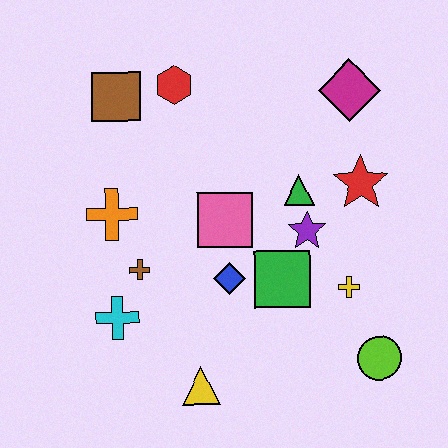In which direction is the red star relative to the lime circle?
The red star is above the lime circle.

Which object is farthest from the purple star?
The brown square is farthest from the purple star.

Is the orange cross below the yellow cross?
No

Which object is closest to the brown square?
The red hexagon is closest to the brown square.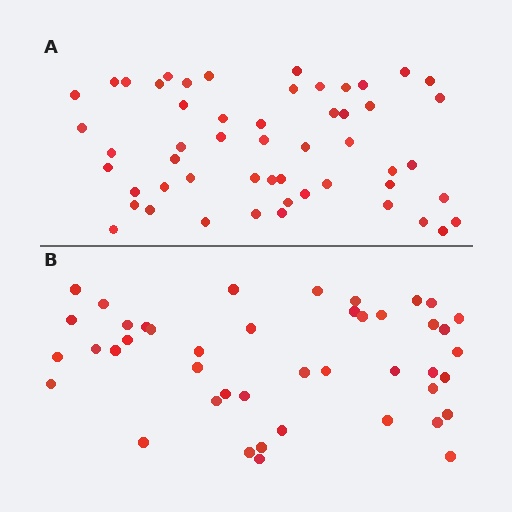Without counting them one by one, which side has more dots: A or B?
Region A (the top region) has more dots.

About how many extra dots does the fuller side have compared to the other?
Region A has roughly 8 or so more dots than region B.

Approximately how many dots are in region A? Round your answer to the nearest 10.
About 50 dots. (The exact count is 53, which rounds to 50.)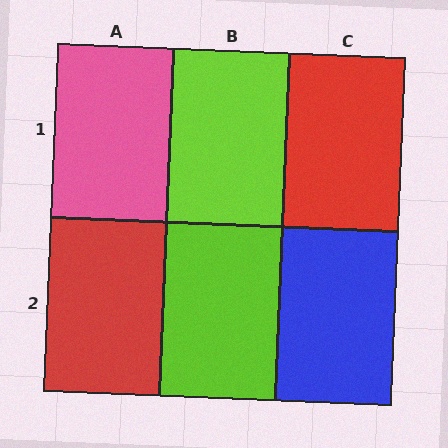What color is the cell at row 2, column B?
Lime.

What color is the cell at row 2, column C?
Blue.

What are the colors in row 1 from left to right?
Pink, lime, red.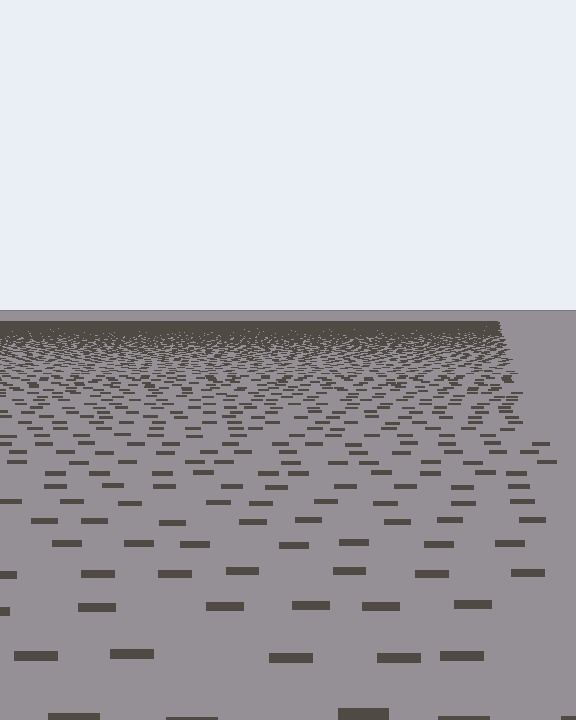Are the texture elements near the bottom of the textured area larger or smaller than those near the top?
Larger. Near the bottom, elements are closer to the viewer and appear at a bigger on-screen size.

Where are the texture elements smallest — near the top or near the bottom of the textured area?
Near the top.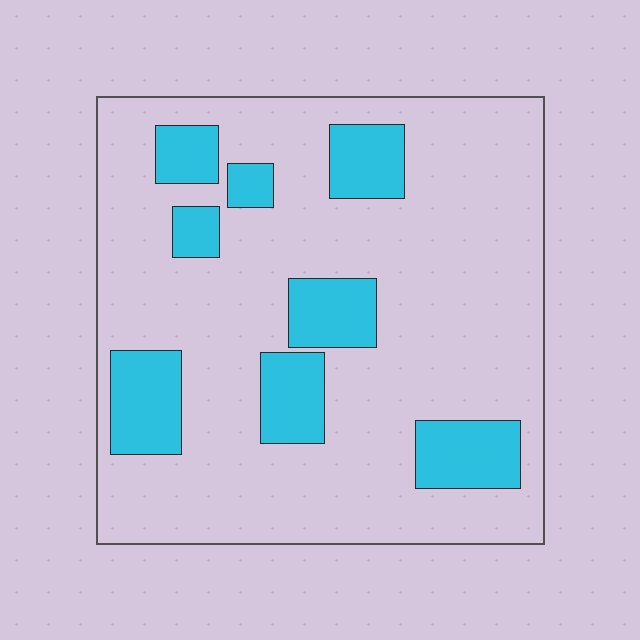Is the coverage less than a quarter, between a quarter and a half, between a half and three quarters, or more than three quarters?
Less than a quarter.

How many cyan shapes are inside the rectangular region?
8.